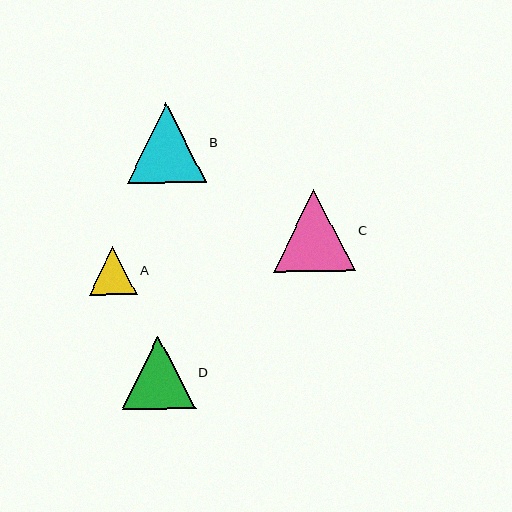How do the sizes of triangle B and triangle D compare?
Triangle B and triangle D are approximately the same size.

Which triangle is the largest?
Triangle C is the largest with a size of approximately 82 pixels.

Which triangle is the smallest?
Triangle A is the smallest with a size of approximately 48 pixels.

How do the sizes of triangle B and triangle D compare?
Triangle B and triangle D are approximately the same size.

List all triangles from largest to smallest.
From largest to smallest: C, B, D, A.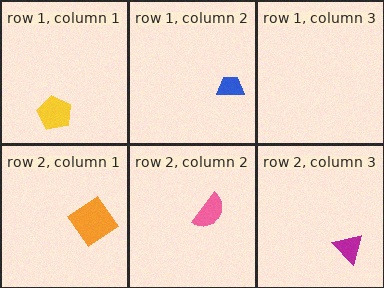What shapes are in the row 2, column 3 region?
The magenta triangle.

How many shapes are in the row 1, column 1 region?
1.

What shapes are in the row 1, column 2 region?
The blue trapezoid.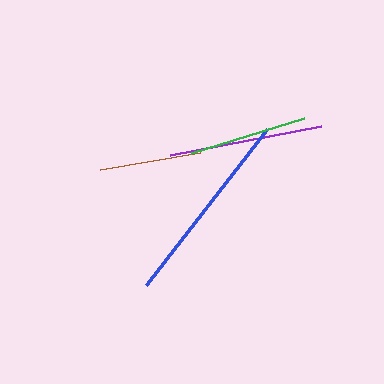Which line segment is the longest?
The blue line is the longest at approximately 197 pixels.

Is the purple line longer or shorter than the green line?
The purple line is longer than the green line.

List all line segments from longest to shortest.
From longest to shortest: blue, purple, green, brown.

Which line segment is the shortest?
The brown line is the shortest at approximately 101 pixels.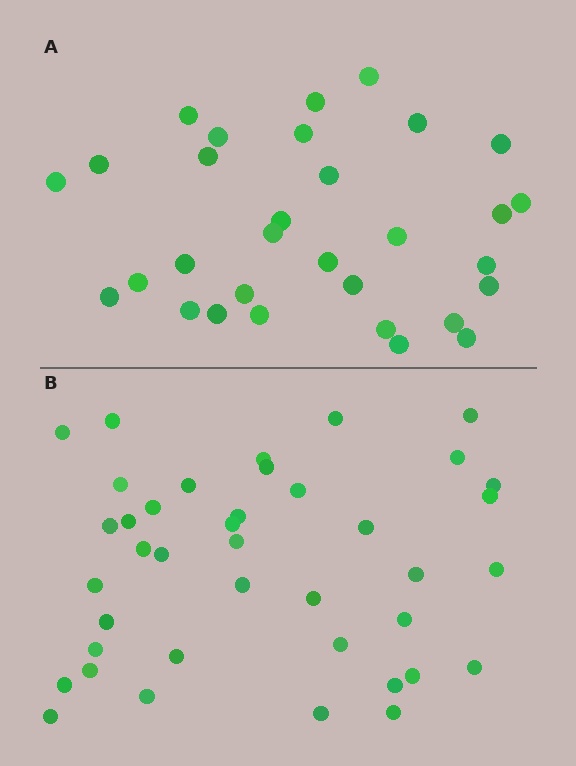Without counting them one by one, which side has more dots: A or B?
Region B (the bottom region) has more dots.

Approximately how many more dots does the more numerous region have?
Region B has roughly 8 or so more dots than region A.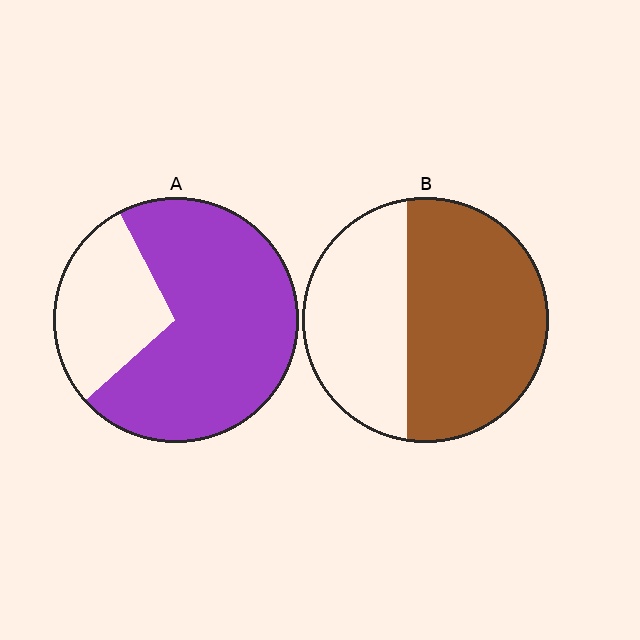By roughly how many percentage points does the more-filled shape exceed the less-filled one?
By roughly 10 percentage points (A over B).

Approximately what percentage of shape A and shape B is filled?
A is approximately 70% and B is approximately 60%.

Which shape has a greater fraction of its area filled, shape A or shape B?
Shape A.